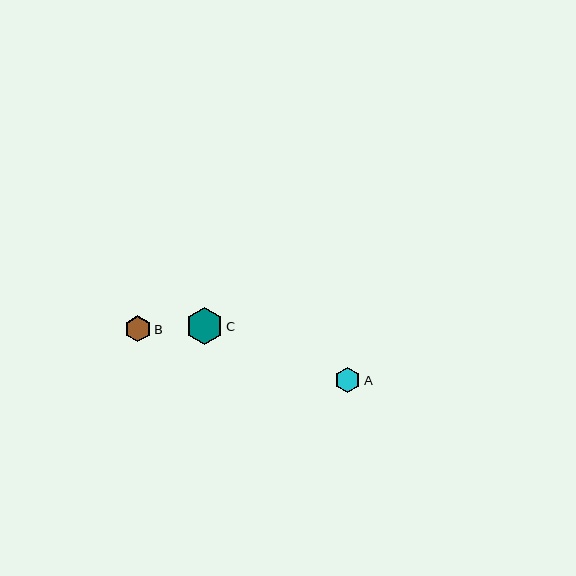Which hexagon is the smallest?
Hexagon B is the smallest with a size of approximately 26 pixels.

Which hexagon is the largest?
Hexagon C is the largest with a size of approximately 37 pixels.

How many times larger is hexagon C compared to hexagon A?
Hexagon C is approximately 1.4 times the size of hexagon A.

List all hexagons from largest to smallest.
From largest to smallest: C, A, B.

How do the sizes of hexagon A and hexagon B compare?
Hexagon A and hexagon B are approximately the same size.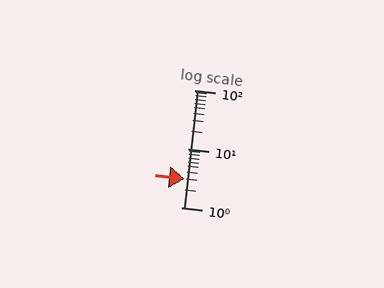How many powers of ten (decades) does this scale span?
The scale spans 2 decades, from 1 to 100.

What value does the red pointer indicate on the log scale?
The pointer indicates approximately 3.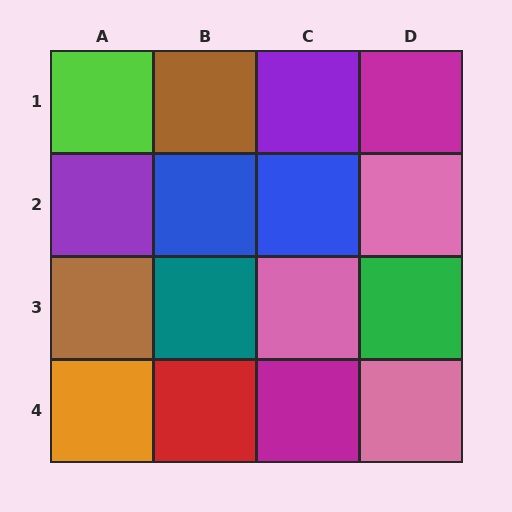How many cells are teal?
1 cell is teal.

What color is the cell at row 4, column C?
Magenta.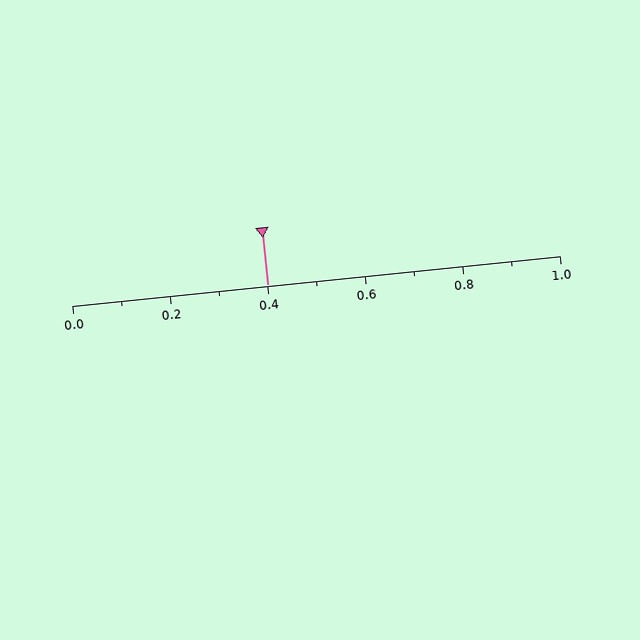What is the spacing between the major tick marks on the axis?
The major ticks are spaced 0.2 apart.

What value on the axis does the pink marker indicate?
The marker indicates approximately 0.4.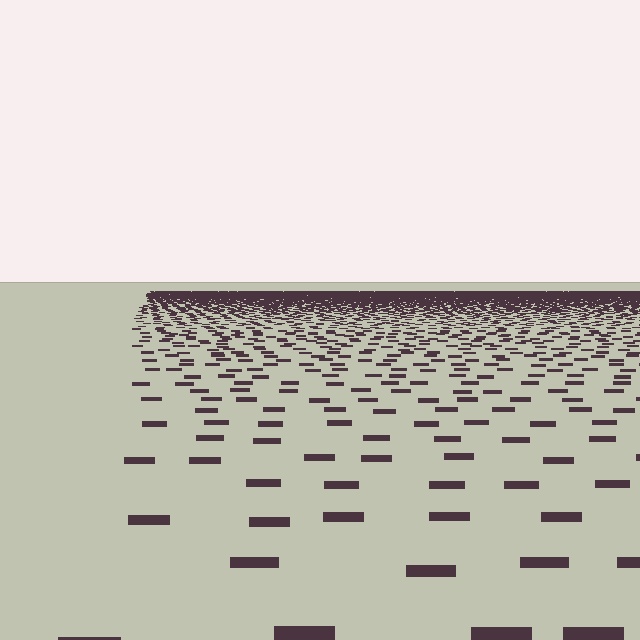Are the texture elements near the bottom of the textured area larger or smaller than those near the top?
Larger. Near the bottom, elements are closer to the viewer and appear at a bigger on-screen size.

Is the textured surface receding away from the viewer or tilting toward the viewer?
The surface is receding away from the viewer. Texture elements get smaller and denser toward the top.